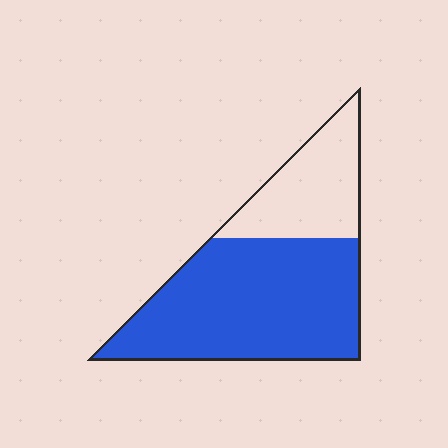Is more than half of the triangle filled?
Yes.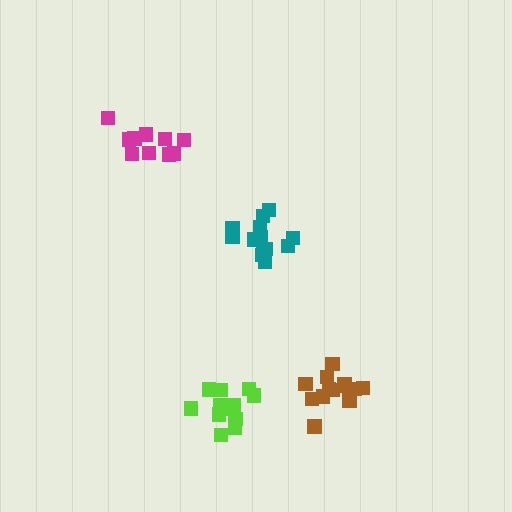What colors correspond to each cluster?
The clusters are colored: magenta, teal, brown, lime.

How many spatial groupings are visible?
There are 4 spatial groupings.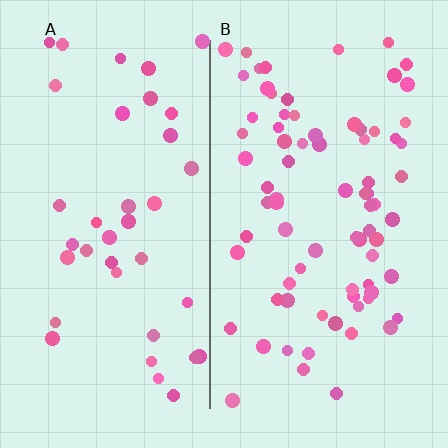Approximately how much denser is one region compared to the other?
Approximately 2.0× — region B over region A.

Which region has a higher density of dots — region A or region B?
B (the right).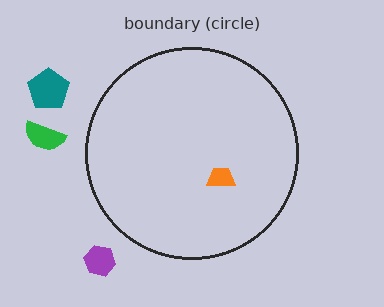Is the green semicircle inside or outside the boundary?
Outside.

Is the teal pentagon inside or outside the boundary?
Outside.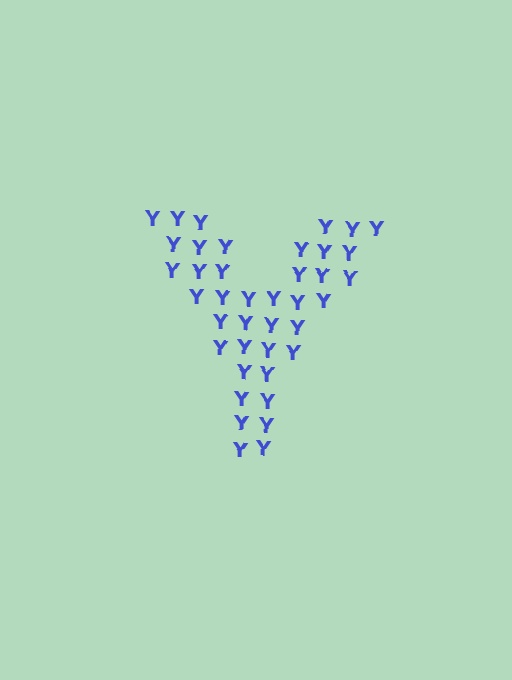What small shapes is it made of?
It is made of small letter Y's.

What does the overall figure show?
The overall figure shows the letter Y.